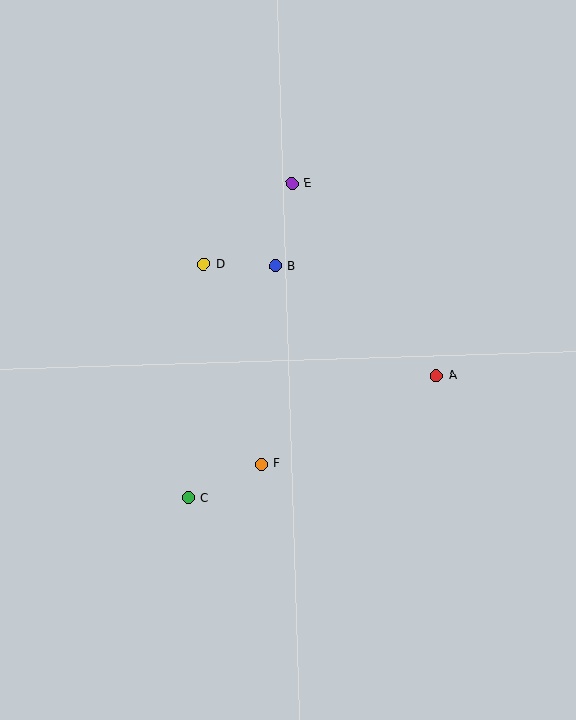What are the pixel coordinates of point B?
Point B is at (275, 266).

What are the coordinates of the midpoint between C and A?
The midpoint between C and A is at (313, 437).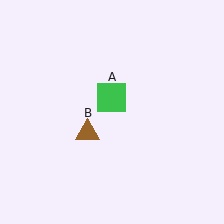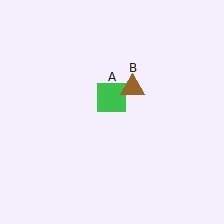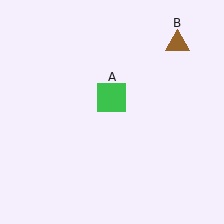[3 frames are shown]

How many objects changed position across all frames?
1 object changed position: brown triangle (object B).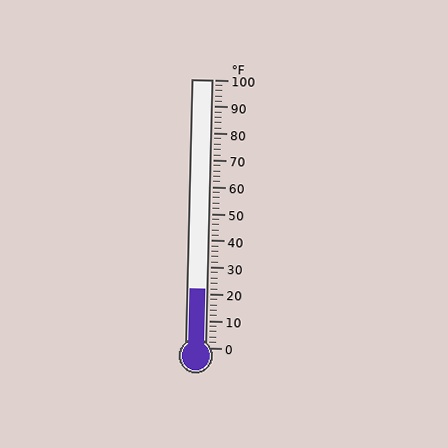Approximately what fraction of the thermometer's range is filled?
The thermometer is filled to approximately 20% of its range.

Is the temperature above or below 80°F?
The temperature is below 80°F.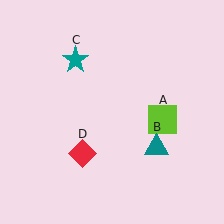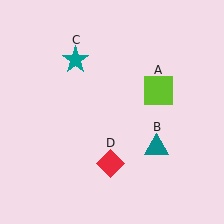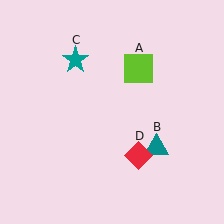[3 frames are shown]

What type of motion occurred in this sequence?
The lime square (object A), red diamond (object D) rotated counterclockwise around the center of the scene.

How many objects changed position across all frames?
2 objects changed position: lime square (object A), red diamond (object D).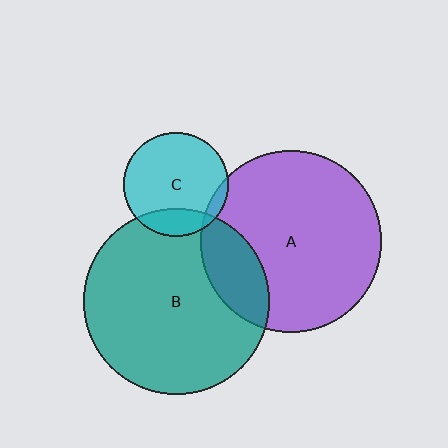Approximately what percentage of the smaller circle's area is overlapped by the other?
Approximately 5%.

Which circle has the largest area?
Circle B (teal).